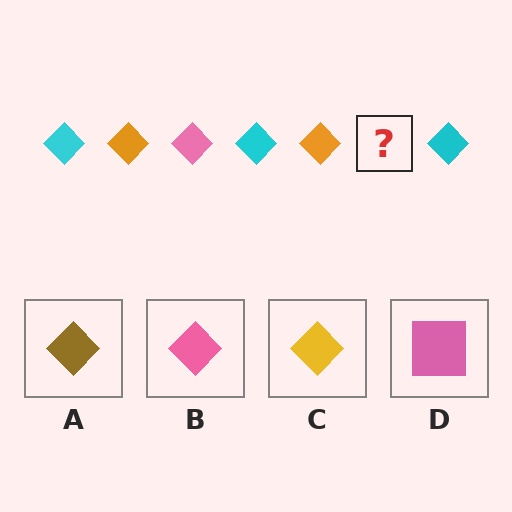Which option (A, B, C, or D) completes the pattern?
B.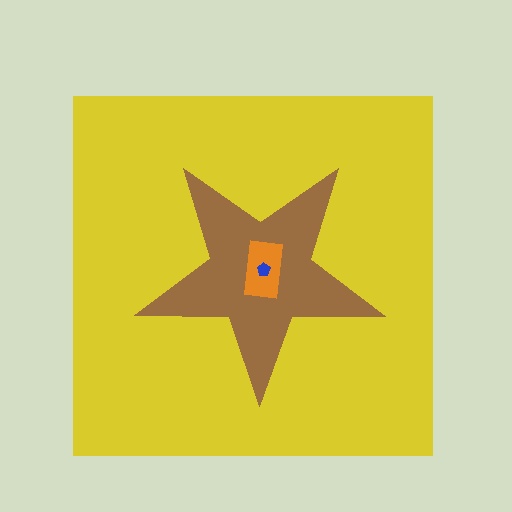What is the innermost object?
The blue pentagon.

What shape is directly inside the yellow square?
The brown star.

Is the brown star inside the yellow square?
Yes.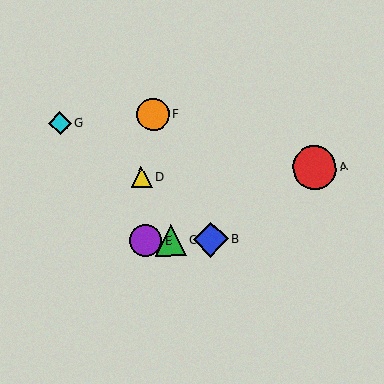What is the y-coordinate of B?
Object B is at y≈239.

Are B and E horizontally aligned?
Yes, both are at y≈239.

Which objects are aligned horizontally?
Objects B, C, E are aligned horizontally.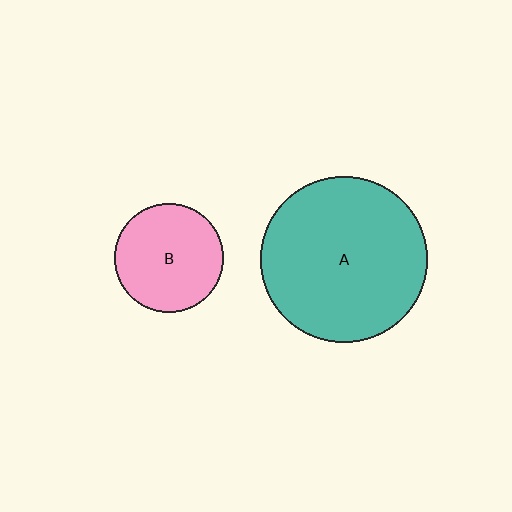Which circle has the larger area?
Circle A (teal).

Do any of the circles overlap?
No, none of the circles overlap.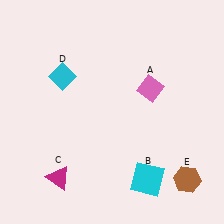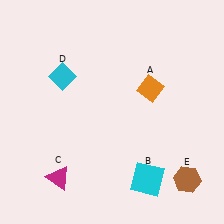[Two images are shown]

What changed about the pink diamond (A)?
In Image 1, A is pink. In Image 2, it changed to orange.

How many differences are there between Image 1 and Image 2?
There is 1 difference between the two images.